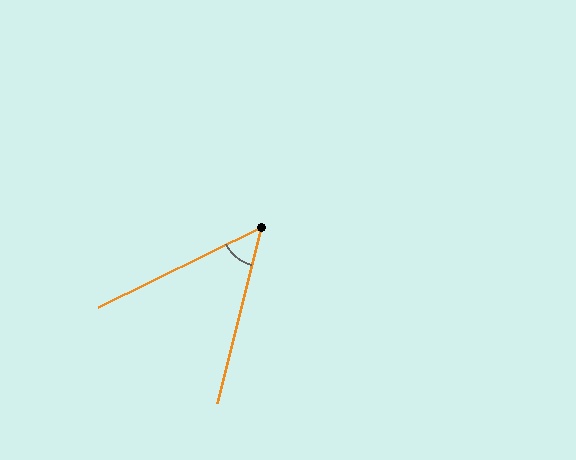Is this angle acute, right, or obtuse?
It is acute.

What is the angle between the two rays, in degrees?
Approximately 50 degrees.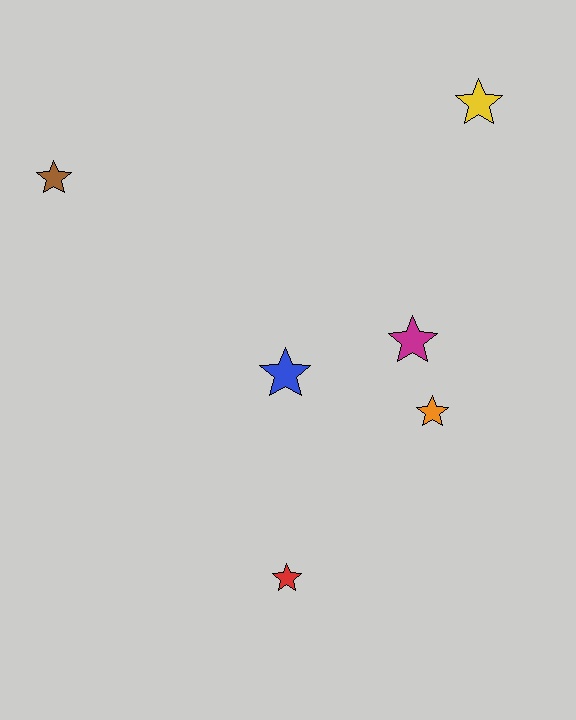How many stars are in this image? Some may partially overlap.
There are 6 stars.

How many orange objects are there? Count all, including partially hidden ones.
There is 1 orange object.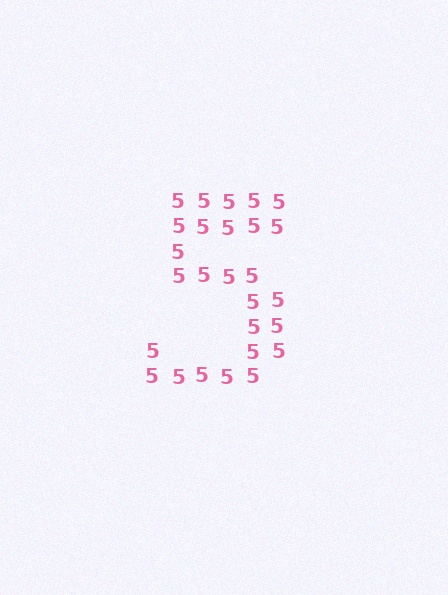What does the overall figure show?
The overall figure shows the digit 5.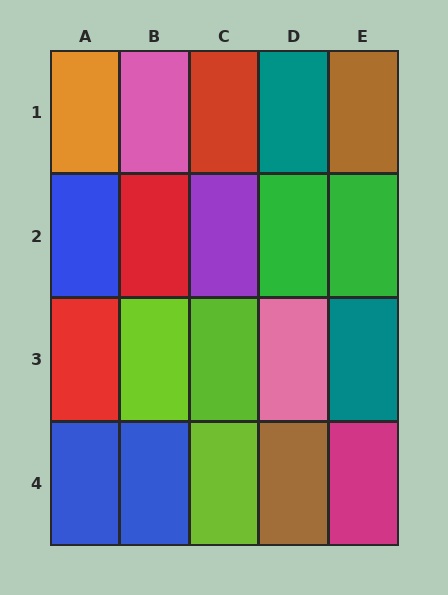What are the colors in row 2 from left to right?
Blue, red, purple, green, green.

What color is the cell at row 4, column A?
Blue.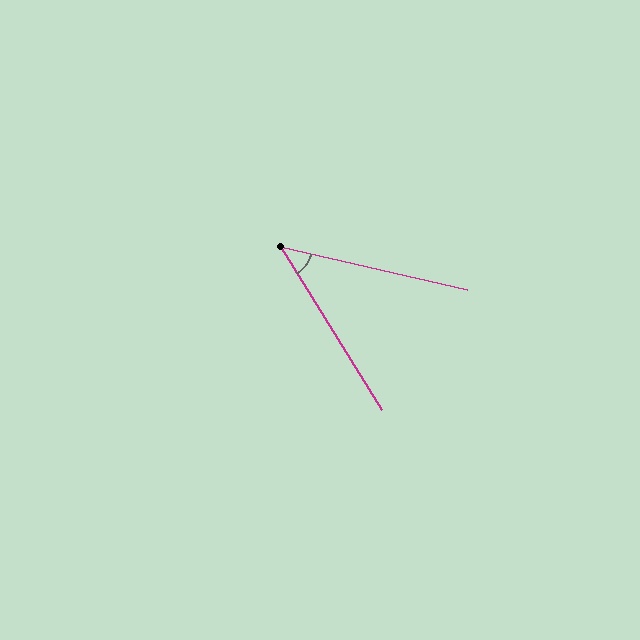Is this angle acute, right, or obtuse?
It is acute.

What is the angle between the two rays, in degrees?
Approximately 45 degrees.